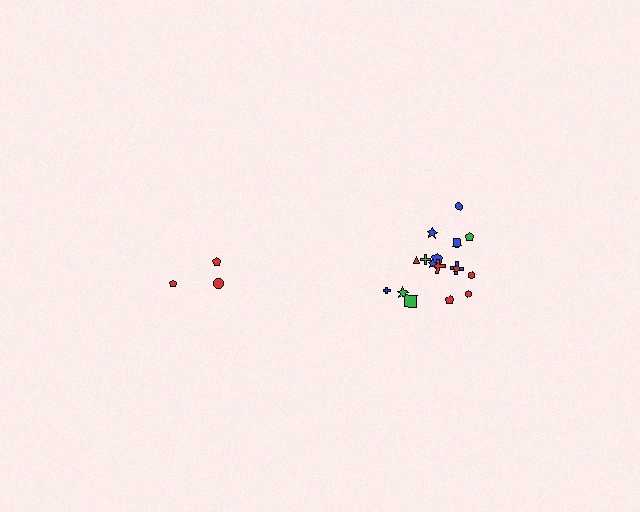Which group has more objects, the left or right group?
The right group.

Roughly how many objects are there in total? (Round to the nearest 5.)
Roughly 20 objects in total.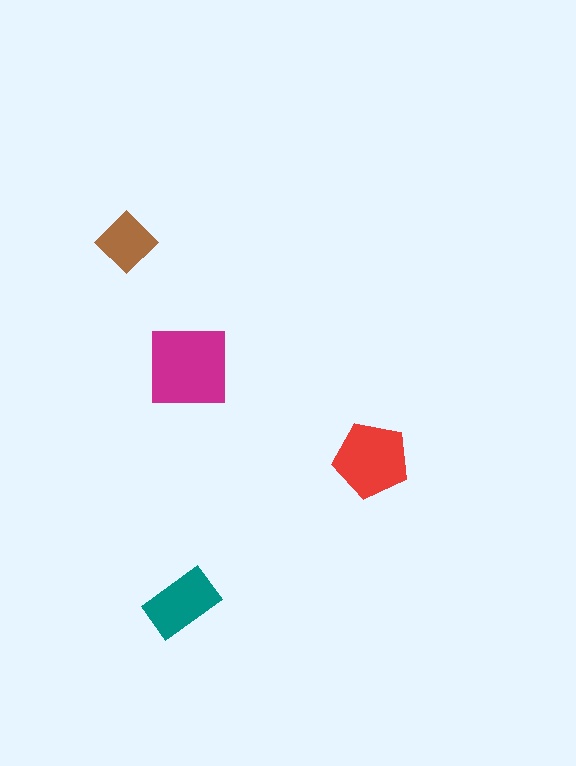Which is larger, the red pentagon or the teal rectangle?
The red pentagon.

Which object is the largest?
The magenta square.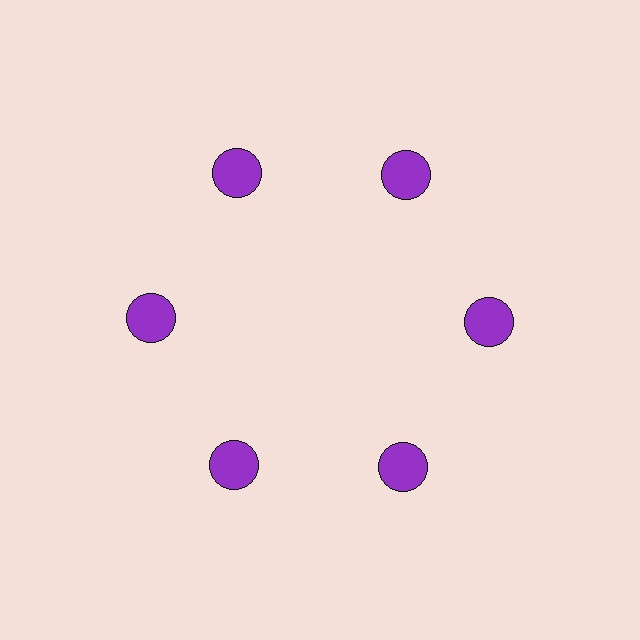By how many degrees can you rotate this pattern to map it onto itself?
The pattern maps onto itself every 60 degrees of rotation.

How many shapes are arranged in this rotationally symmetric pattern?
There are 6 shapes, arranged in 6 groups of 1.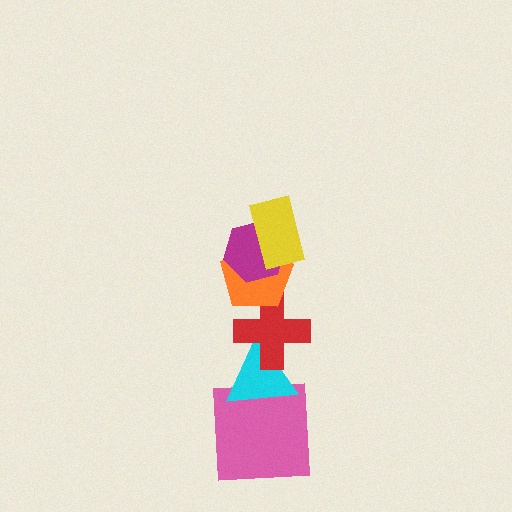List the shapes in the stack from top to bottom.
From top to bottom: the yellow rectangle, the magenta hexagon, the orange pentagon, the red cross, the cyan triangle, the pink square.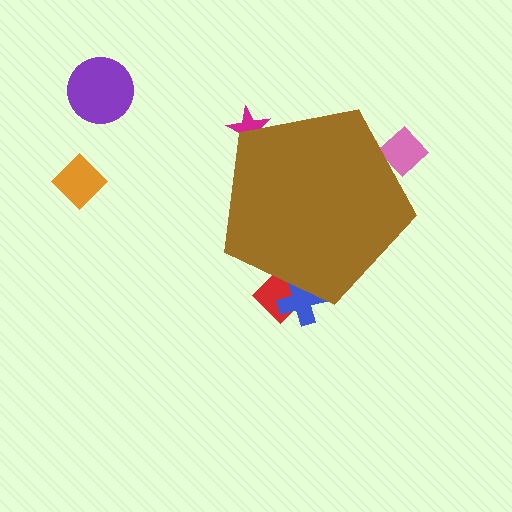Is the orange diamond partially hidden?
No, the orange diamond is fully visible.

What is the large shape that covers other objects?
A brown pentagon.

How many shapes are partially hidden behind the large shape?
4 shapes are partially hidden.